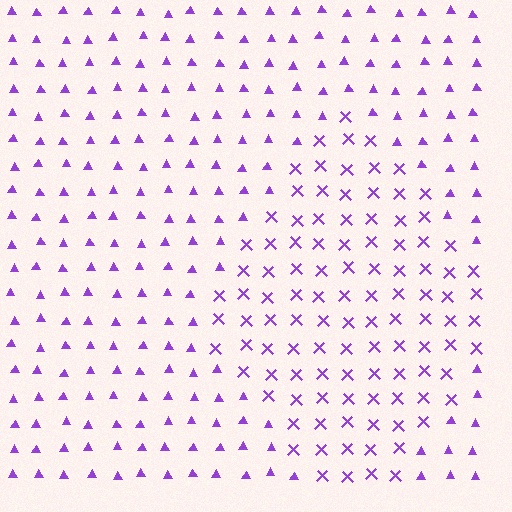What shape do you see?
I see a diamond.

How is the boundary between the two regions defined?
The boundary is defined by a change in element shape: X marks inside vs. triangles outside. All elements share the same color and spacing.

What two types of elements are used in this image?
The image uses X marks inside the diamond region and triangles outside it.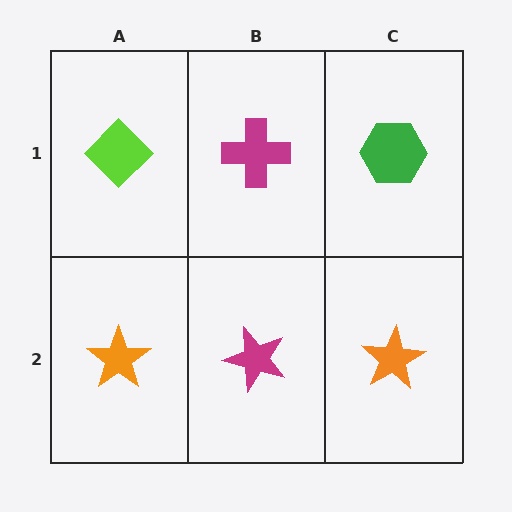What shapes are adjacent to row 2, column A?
A lime diamond (row 1, column A), a magenta star (row 2, column B).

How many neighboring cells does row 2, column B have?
3.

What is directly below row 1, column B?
A magenta star.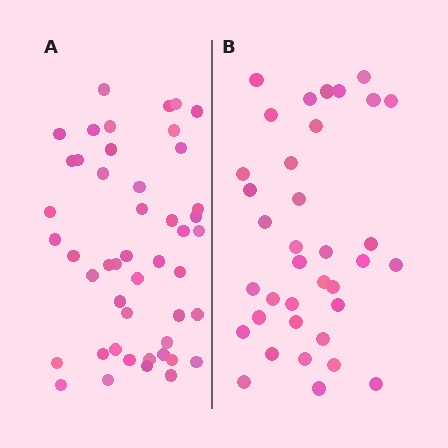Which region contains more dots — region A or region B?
Region A (the left region) has more dots.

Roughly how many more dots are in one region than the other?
Region A has roughly 12 or so more dots than region B.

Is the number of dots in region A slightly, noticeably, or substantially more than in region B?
Region A has noticeably more, but not dramatically so. The ratio is roughly 1.3 to 1.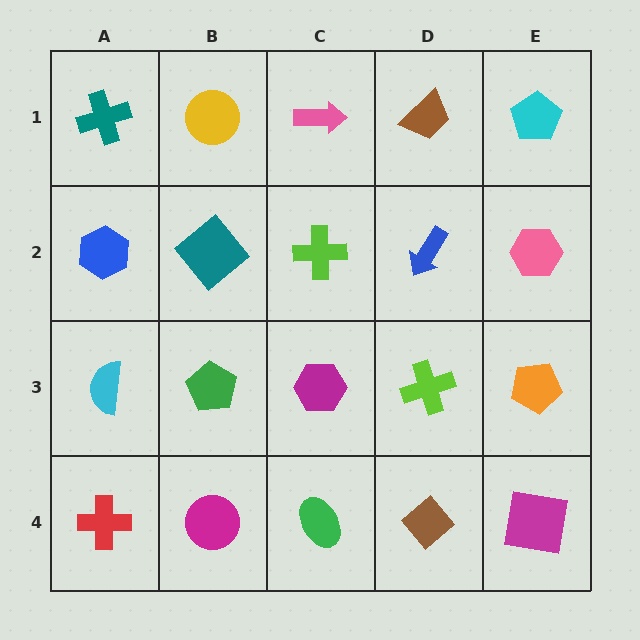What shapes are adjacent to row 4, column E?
An orange pentagon (row 3, column E), a brown diamond (row 4, column D).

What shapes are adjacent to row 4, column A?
A cyan semicircle (row 3, column A), a magenta circle (row 4, column B).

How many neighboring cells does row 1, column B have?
3.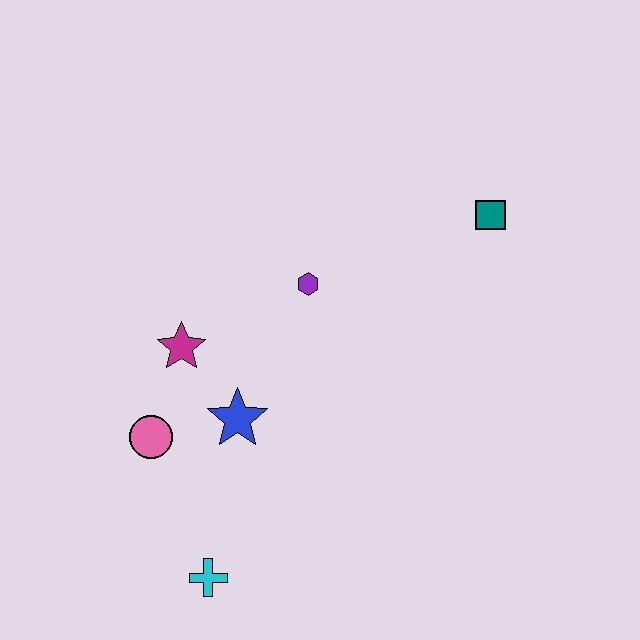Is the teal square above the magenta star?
Yes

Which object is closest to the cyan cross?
The pink circle is closest to the cyan cross.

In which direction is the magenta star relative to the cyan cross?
The magenta star is above the cyan cross.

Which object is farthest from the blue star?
The teal square is farthest from the blue star.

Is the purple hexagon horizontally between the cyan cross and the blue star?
No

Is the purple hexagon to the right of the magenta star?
Yes